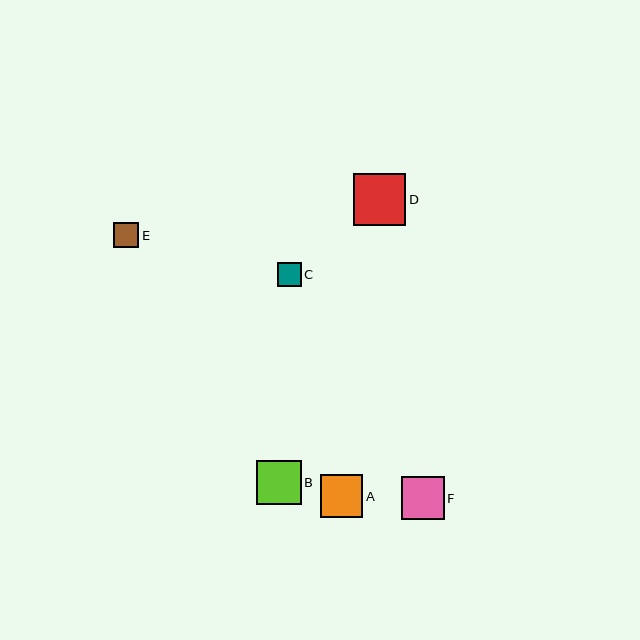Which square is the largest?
Square D is the largest with a size of approximately 52 pixels.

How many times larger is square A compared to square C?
Square A is approximately 1.8 times the size of square C.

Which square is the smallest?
Square C is the smallest with a size of approximately 24 pixels.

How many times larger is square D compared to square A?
Square D is approximately 1.2 times the size of square A.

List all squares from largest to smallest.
From largest to smallest: D, B, F, A, E, C.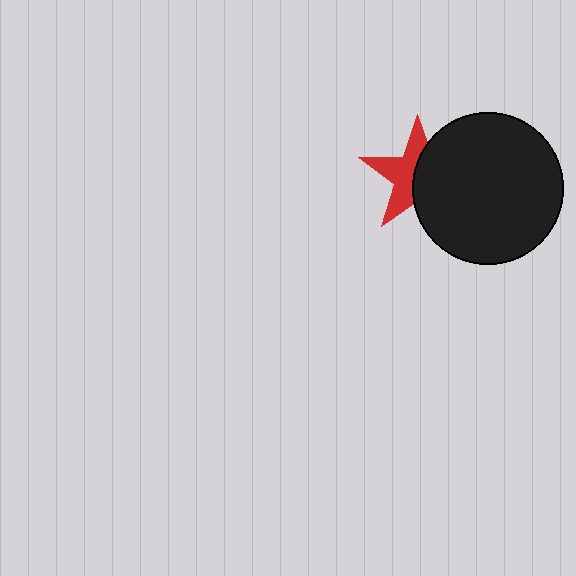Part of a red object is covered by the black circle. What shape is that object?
It is a star.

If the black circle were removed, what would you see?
You would see the complete red star.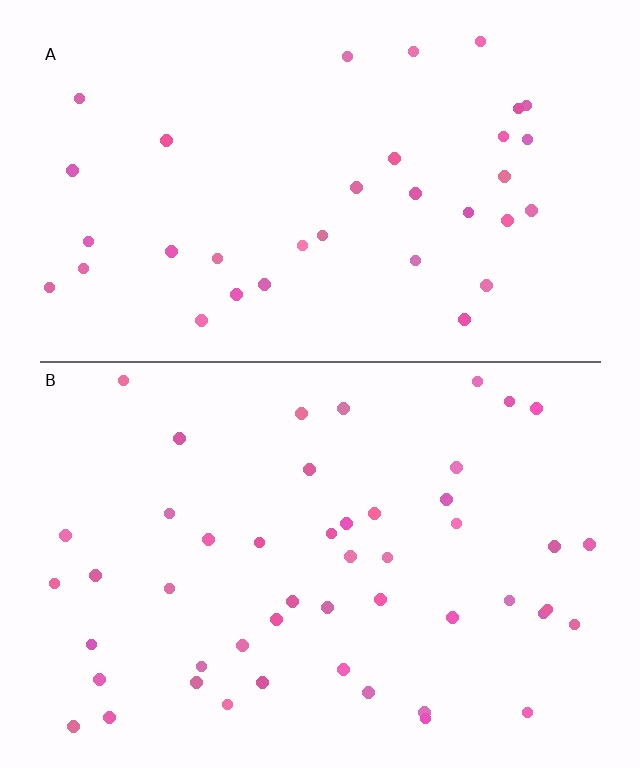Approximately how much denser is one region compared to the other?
Approximately 1.4× — region B over region A.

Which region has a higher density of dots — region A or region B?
B (the bottom).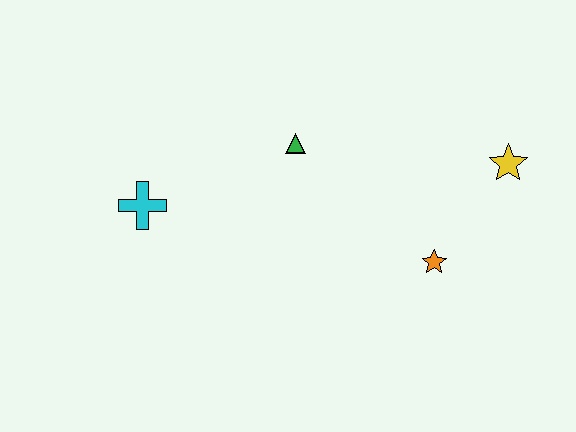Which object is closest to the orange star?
The yellow star is closest to the orange star.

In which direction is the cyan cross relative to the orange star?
The cyan cross is to the left of the orange star.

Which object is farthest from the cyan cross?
The yellow star is farthest from the cyan cross.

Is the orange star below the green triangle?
Yes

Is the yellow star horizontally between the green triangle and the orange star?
No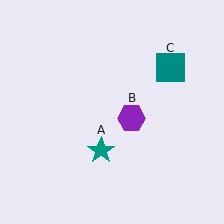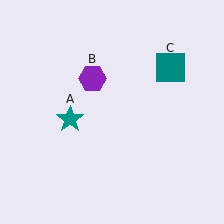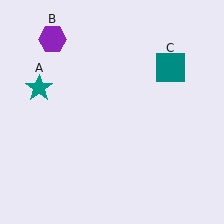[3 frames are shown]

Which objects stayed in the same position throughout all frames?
Teal square (object C) remained stationary.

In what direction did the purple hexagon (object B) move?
The purple hexagon (object B) moved up and to the left.